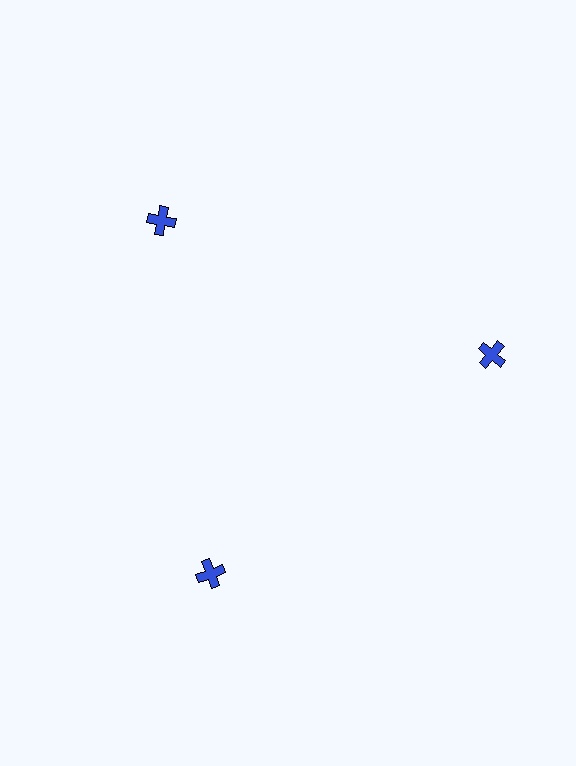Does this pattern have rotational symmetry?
Yes, this pattern has 3-fold rotational symmetry. It looks the same after rotating 120 degrees around the center.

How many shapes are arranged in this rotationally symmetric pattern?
There are 3 shapes, arranged in 3 groups of 1.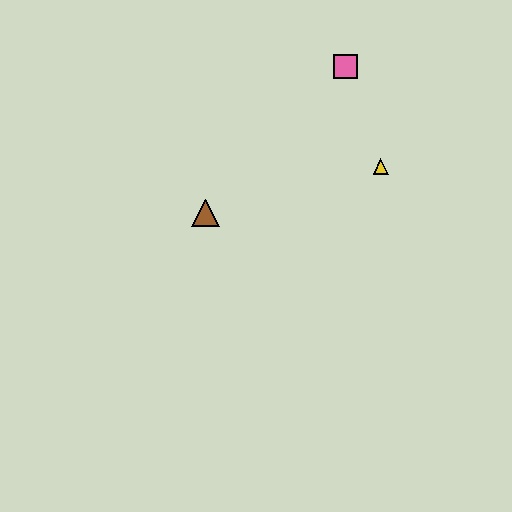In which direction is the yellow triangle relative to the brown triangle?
The yellow triangle is to the right of the brown triangle.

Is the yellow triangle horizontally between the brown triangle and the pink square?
No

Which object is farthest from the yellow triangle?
The brown triangle is farthest from the yellow triangle.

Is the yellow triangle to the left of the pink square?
No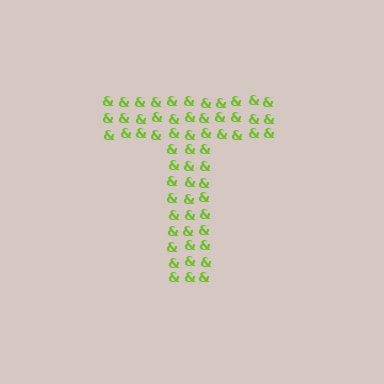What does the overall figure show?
The overall figure shows the letter T.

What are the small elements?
The small elements are ampersands.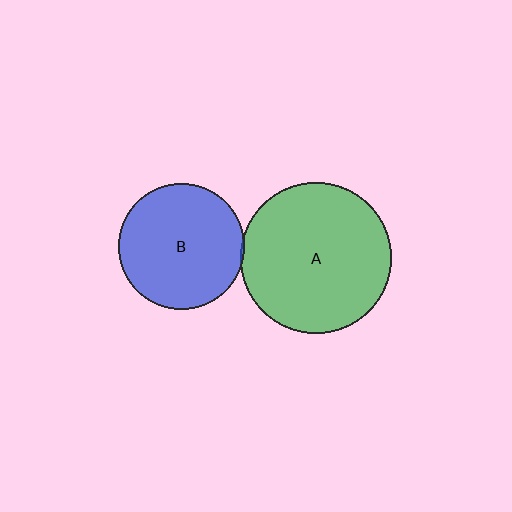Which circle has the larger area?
Circle A (green).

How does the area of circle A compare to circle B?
Approximately 1.4 times.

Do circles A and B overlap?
Yes.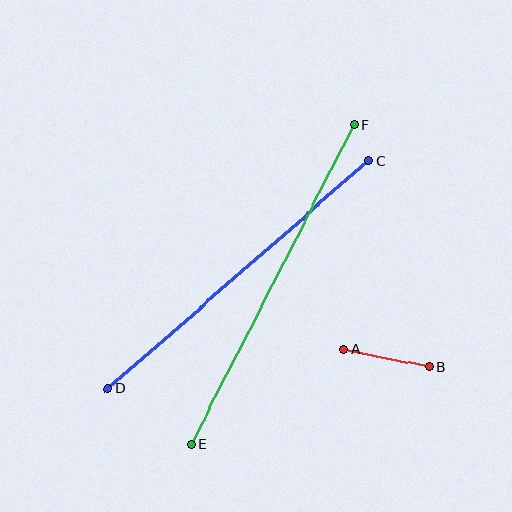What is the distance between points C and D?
The distance is approximately 347 pixels.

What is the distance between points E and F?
The distance is approximately 358 pixels.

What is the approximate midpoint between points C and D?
The midpoint is at approximately (239, 275) pixels.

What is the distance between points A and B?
The distance is approximately 88 pixels.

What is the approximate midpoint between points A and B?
The midpoint is at approximately (386, 358) pixels.